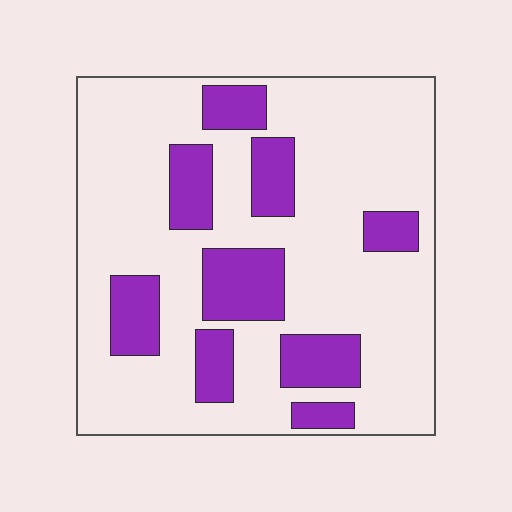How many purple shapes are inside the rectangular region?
9.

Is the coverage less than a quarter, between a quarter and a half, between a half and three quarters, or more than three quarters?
Less than a quarter.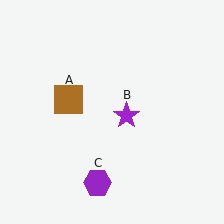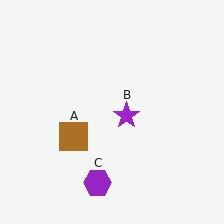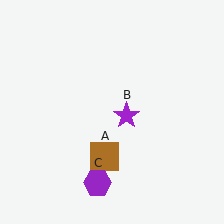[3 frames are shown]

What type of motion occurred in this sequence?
The brown square (object A) rotated counterclockwise around the center of the scene.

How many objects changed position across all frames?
1 object changed position: brown square (object A).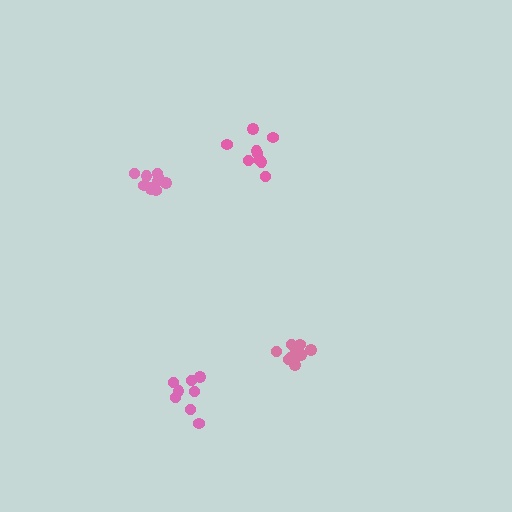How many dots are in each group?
Group 1: 10 dots, Group 2: 9 dots, Group 3: 13 dots, Group 4: 8 dots (40 total).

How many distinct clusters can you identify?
There are 4 distinct clusters.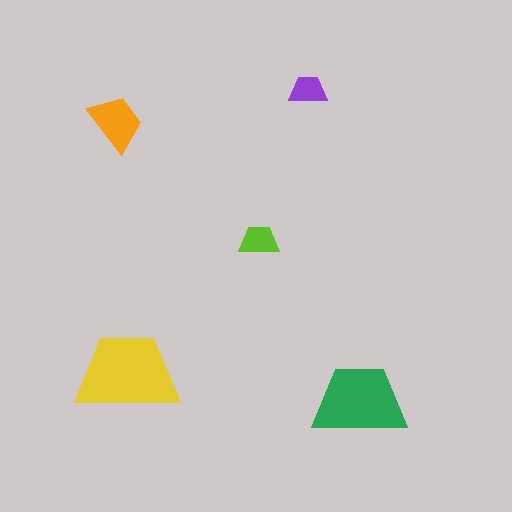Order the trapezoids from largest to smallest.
the yellow one, the green one, the orange one, the lime one, the purple one.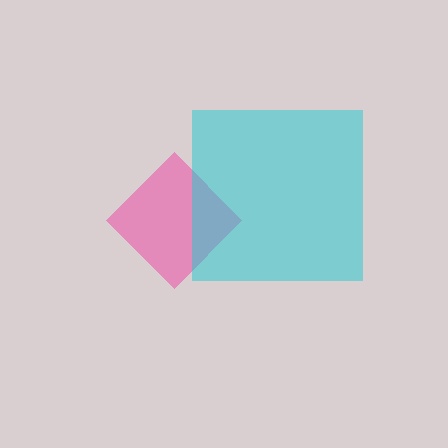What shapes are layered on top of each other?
The layered shapes are: a pink diamond, a cyan square.